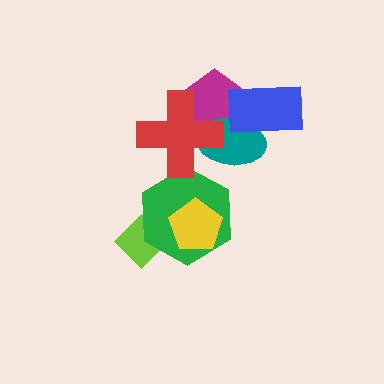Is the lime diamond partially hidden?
Yes, it is partially covered by another shape.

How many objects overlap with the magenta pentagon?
3 objects overlap with the magenta pentagon.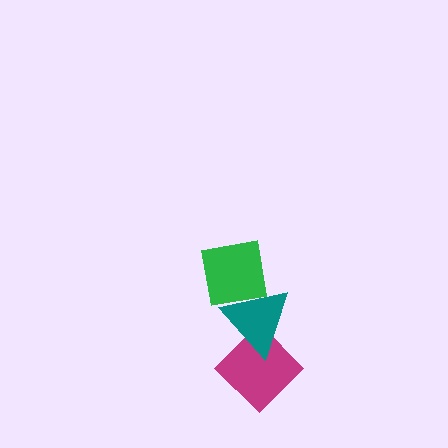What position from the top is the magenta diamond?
The magenta diamond is 3rd from the top.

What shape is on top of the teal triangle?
The green square is on top of the teal triangle.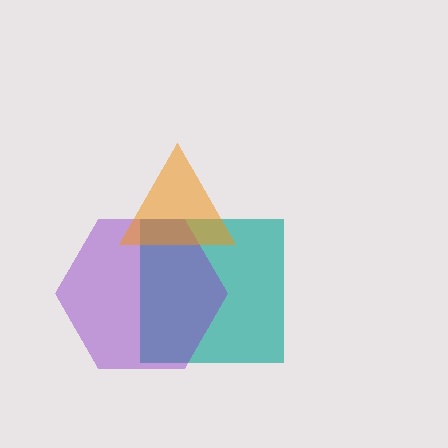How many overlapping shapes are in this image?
There are 3 overlapping shapes in the image.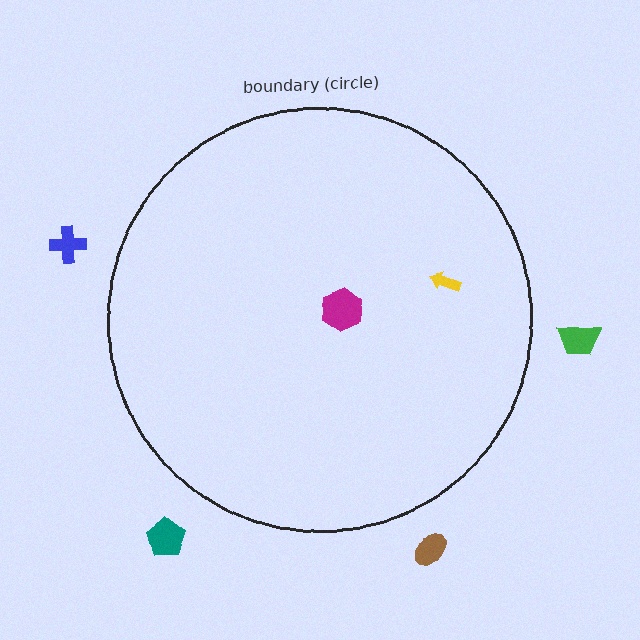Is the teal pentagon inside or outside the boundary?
Outside.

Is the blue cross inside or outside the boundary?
Outside.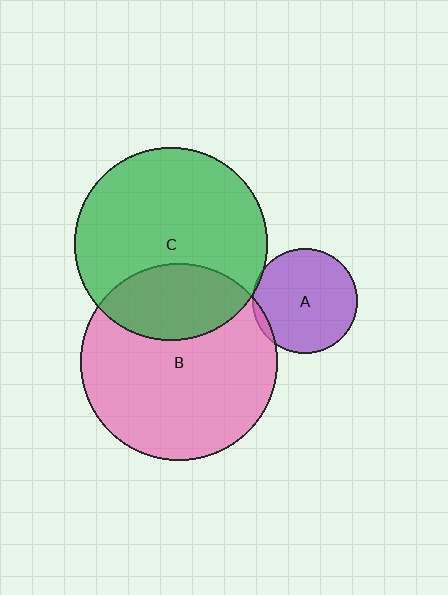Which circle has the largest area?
Circle B (pink).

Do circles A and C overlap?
Yes.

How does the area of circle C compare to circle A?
Approximately 3.4 times.